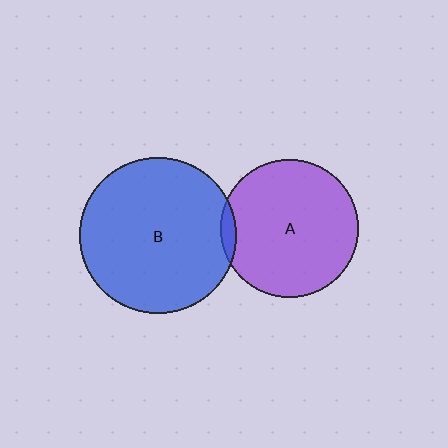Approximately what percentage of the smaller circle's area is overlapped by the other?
Approximately 5%.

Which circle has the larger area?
Circle B (blue).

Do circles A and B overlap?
Yes.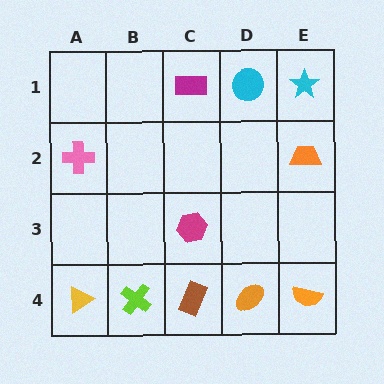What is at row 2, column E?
An orange trapezoid.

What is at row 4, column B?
A lime cross.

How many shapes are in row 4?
5 shapes.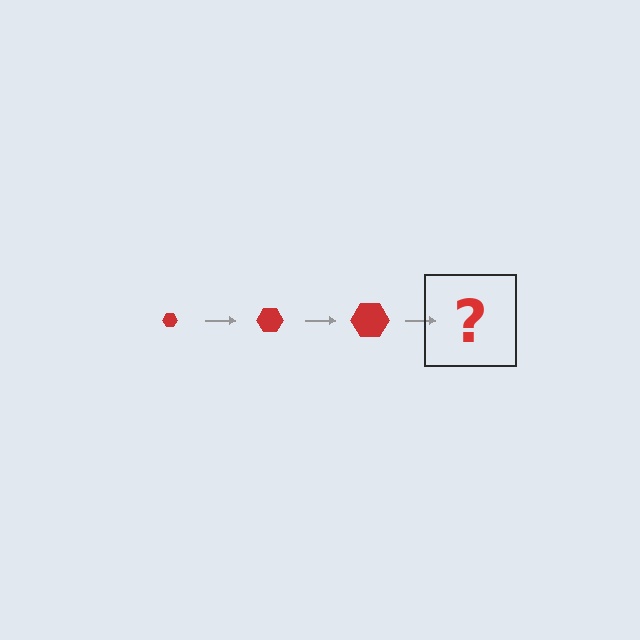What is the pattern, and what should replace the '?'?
The pattern is that the hexagon gets progressively larger each step. The '?' should be a red hexagon, larger than the previous one.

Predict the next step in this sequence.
The next step is a red hexagon, larger than the previous one.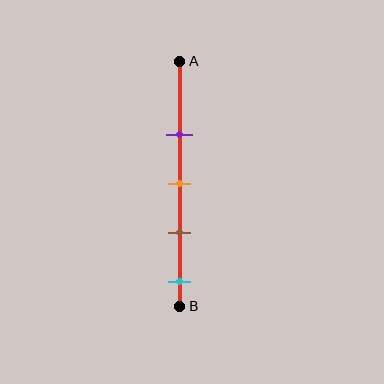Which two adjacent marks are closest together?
The orange and brown marks are the closest adjacent pair.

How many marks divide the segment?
There are 4 marks dividing the segment.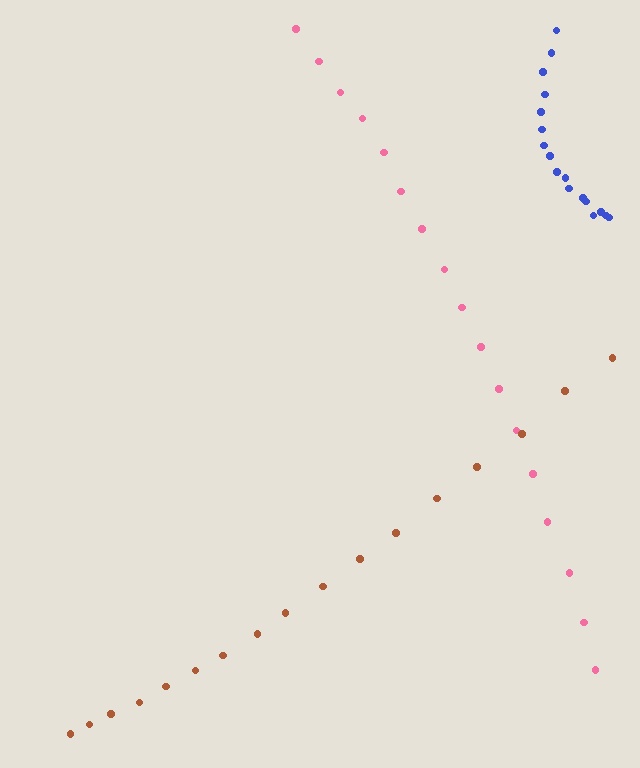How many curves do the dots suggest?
There are 3 distinct paths.